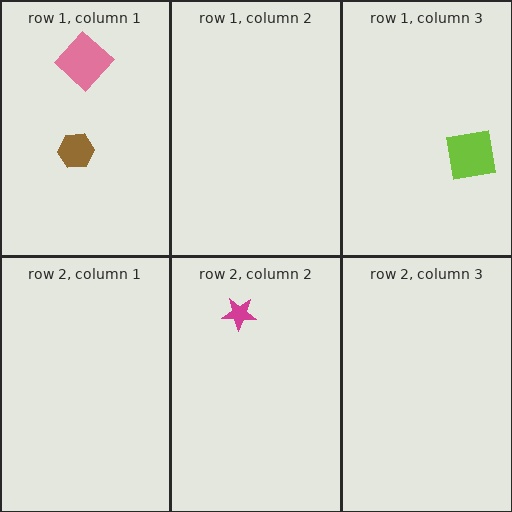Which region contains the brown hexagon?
The row 1, column 1 region.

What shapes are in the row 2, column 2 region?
The magenta star.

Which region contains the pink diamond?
The row 1, column 1 region.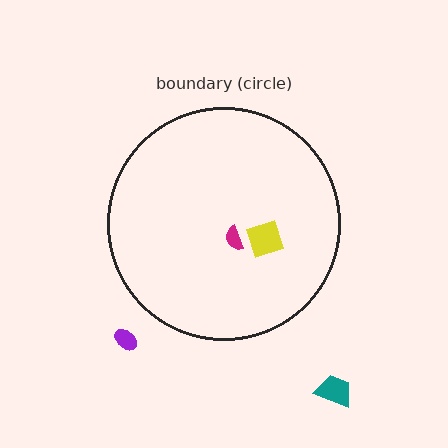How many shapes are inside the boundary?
2 inside, 2 outside.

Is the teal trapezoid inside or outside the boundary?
Outside.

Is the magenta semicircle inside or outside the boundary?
Inside.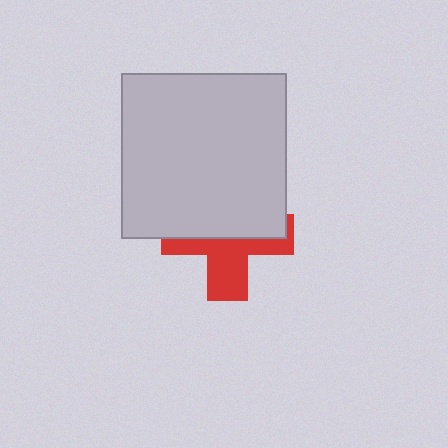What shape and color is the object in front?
The object in front is a light gray square.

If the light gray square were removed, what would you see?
You would see the complete red cross.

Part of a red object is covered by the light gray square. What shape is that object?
It is a cross.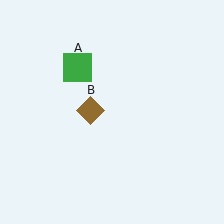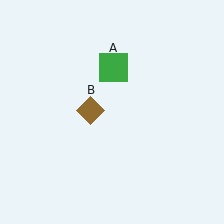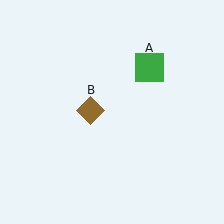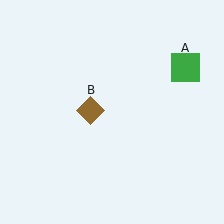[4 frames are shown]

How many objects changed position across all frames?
1 object changed position: green square (object A).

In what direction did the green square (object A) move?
The green square (object A) moved right.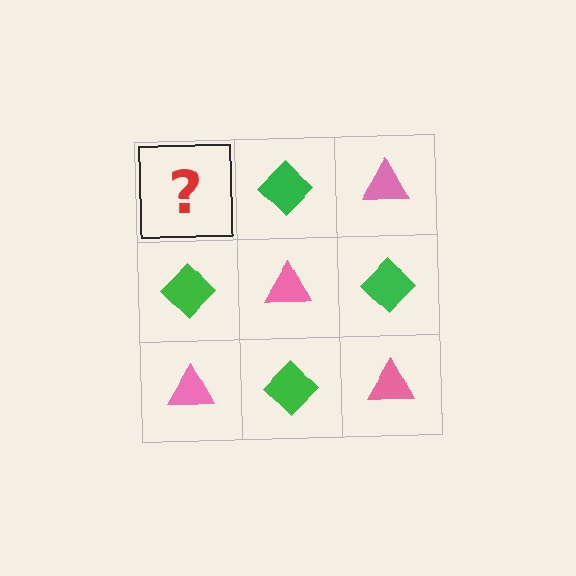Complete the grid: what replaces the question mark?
The question mark should be replaced with a pink triangle.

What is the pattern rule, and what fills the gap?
The rule is that it alternates pink triangle and green diamond in a checkerboard pattern. The gap should be filled with a pink triangle.